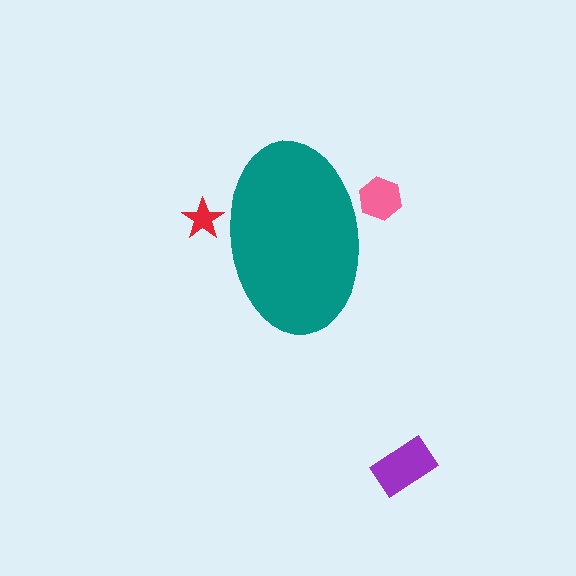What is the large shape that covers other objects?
A teal ellipse.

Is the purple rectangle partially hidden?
No, the purple rectangle is fully visible.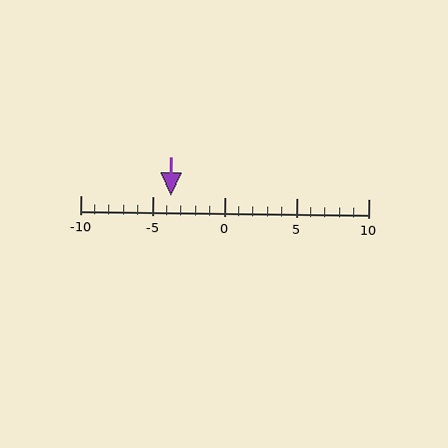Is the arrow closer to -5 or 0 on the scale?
The arrow is closer to -5.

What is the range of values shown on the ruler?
The ruler shows values from -10 to 10.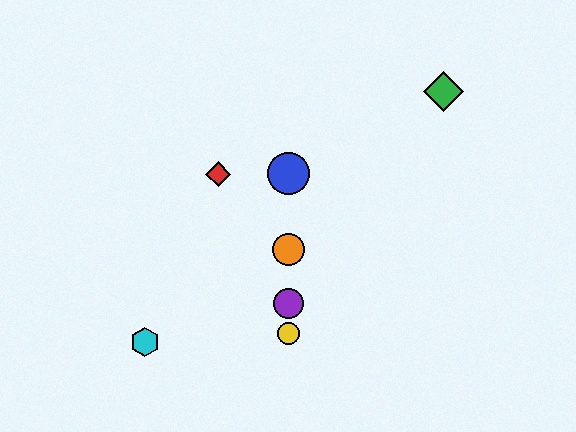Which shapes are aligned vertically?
The blue circle, the yellow circle, the purple circle, the orange circle are aligned vertically.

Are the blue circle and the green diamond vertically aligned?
No, the blue circle is at x≈288 and the green diamond is at x≈443.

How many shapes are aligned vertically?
4 shapes (the blue circle, the yellow circle, the purple circle, the orange circle) are aligned vertically.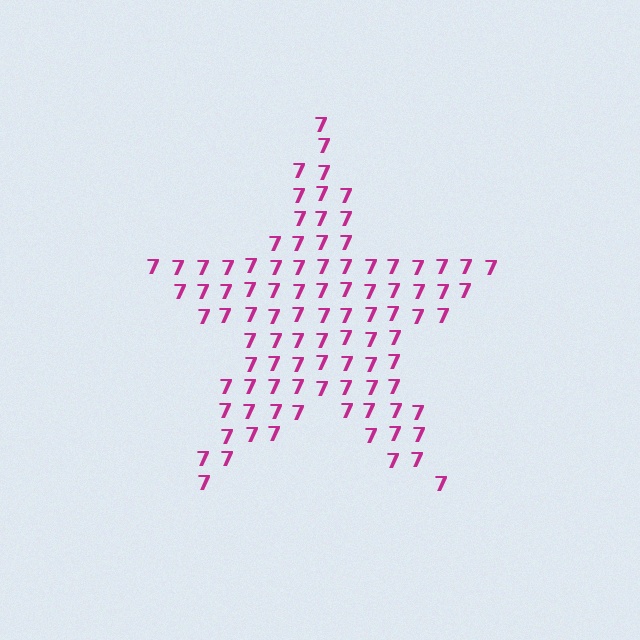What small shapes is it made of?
It is made of small digit 7's.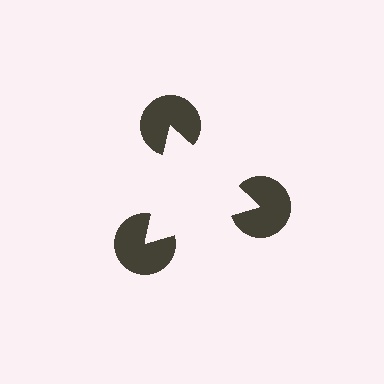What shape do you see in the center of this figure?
An illusory triangle — its edges are inferred from the aligned wedge cuts in the pac-man discs, not physically drawn.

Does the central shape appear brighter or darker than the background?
It typically appears slightly brighter than the background, even though no actual brightness change is drawn.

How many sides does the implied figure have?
3 sides.